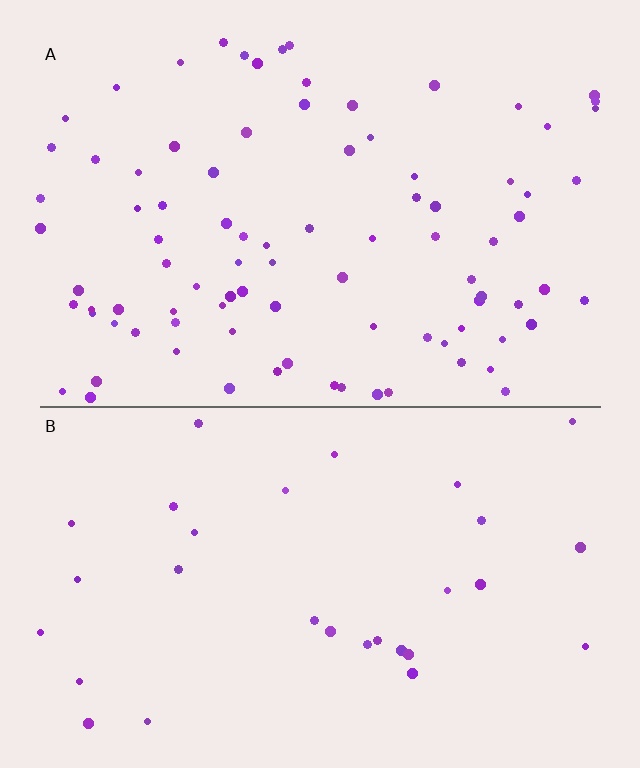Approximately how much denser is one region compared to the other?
Approximately 3.0× — region A over region B.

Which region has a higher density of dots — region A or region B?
A (the top).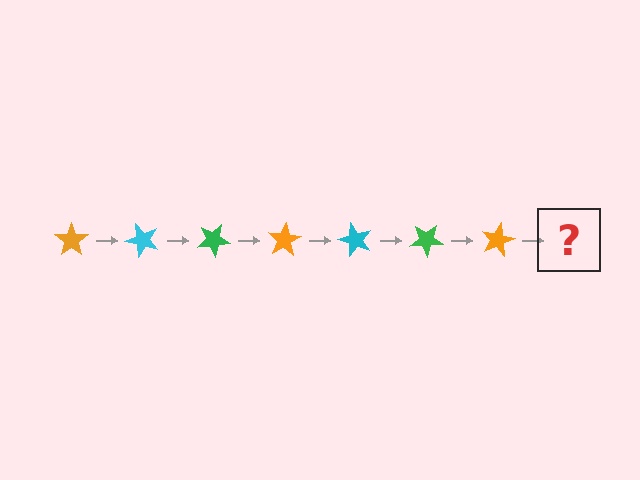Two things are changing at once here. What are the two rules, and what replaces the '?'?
The two rules are that it rotates 50 degrees each step and the color cycles through orange, cyan, and green. The '?' should be a cyan star, rotated 350 degrees from the start.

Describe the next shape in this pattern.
It should be a cyan star, rotated 350 degrees from the start.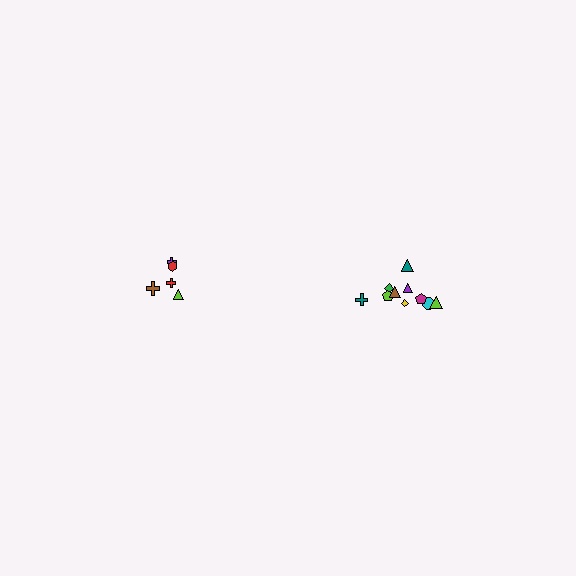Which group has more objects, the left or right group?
The right group.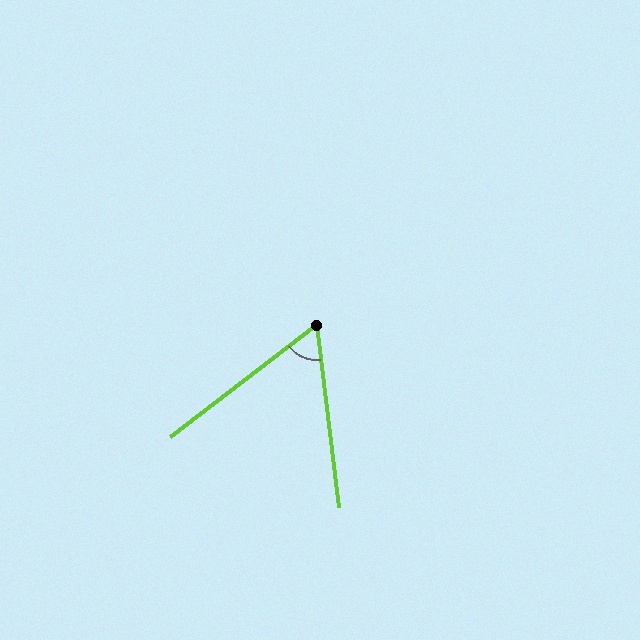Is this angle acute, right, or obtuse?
It is acute.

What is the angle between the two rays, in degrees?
Approximately 59 degrees.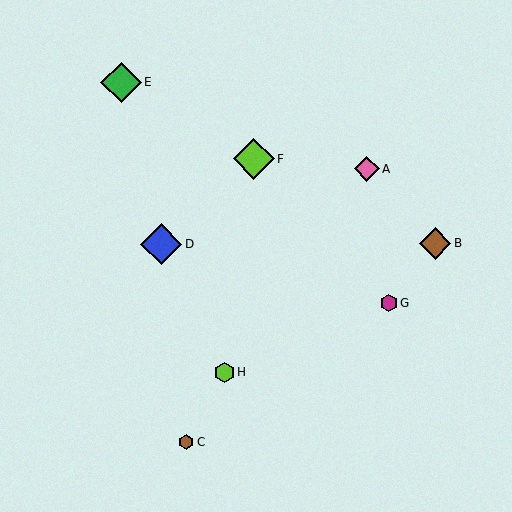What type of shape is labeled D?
Shape D is a blue diamond.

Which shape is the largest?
The blue diamond (labeled D) is the largest.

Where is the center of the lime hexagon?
The center of the lime hexagon is at (224, 372).